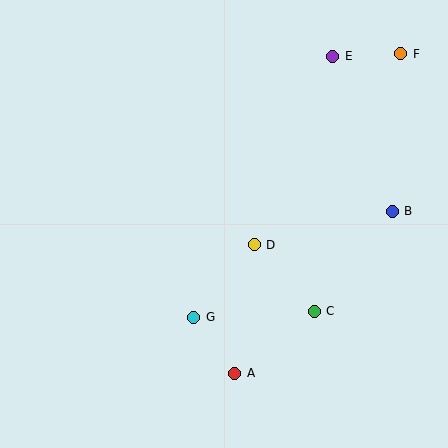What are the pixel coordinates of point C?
Point C is at (314, 311).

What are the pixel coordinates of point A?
Point A is at (235, 373).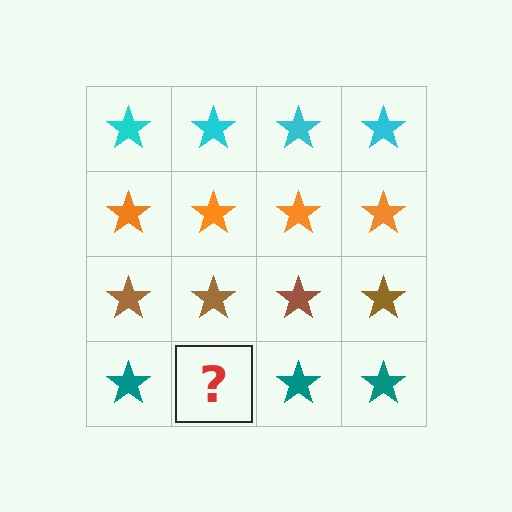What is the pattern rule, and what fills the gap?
The rule is that each row has a consistent color. The gap should be filled with a teal star.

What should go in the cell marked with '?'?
The missing cell should contain a teal star.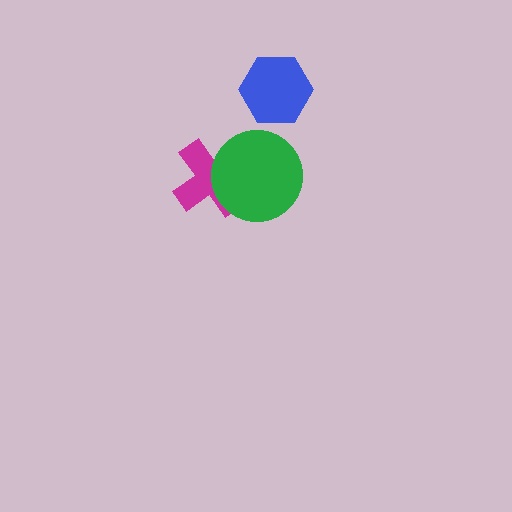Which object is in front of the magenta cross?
The green circle is in front of the magenta cross.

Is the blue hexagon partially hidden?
No, no other shape covers it.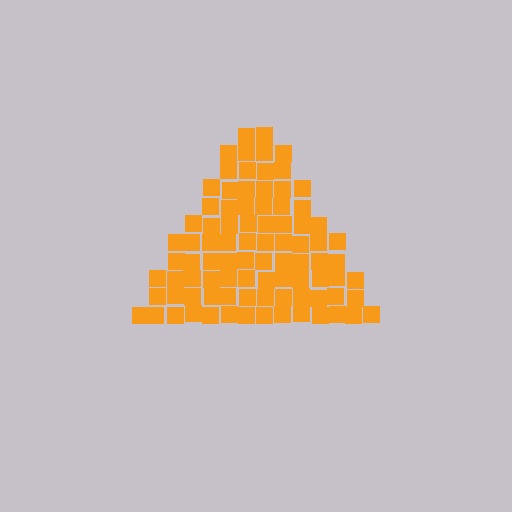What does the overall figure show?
The overall figure shows a triangle.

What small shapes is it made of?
It is made of small squares.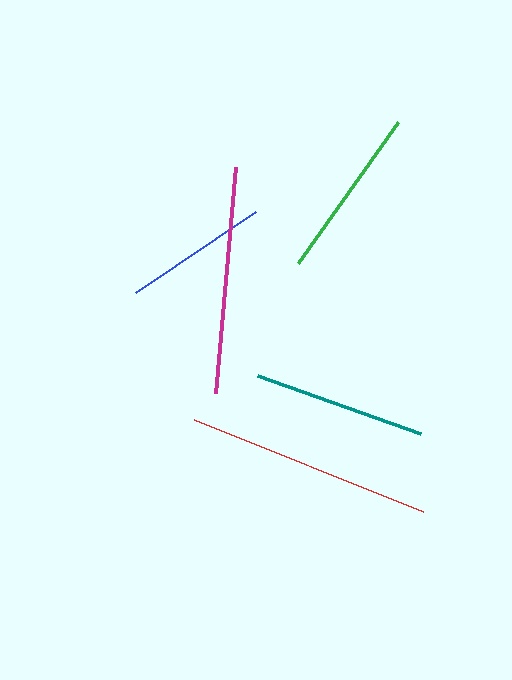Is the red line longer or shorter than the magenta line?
The red line is longer than the magenta line.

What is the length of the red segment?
The red segment is approximately 247 pixels long.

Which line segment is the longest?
The red line is the longest at approximately 247 pixels.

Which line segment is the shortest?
The blue line is the shortest at approximately 145 pixels.